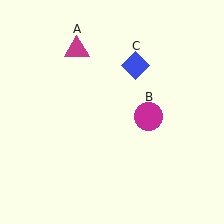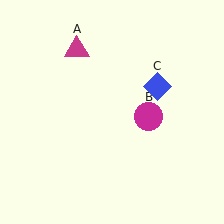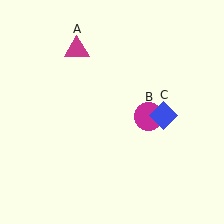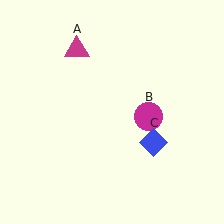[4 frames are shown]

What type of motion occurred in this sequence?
The blue diamond (object C) rotated clockwise around the center of the scene.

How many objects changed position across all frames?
1 object changed position: blue diamond (object C).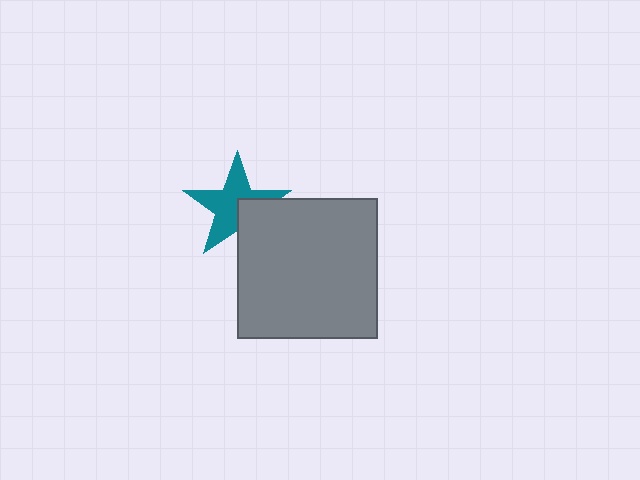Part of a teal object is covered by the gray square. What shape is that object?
It is a star.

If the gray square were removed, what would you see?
You would see the complete teal star.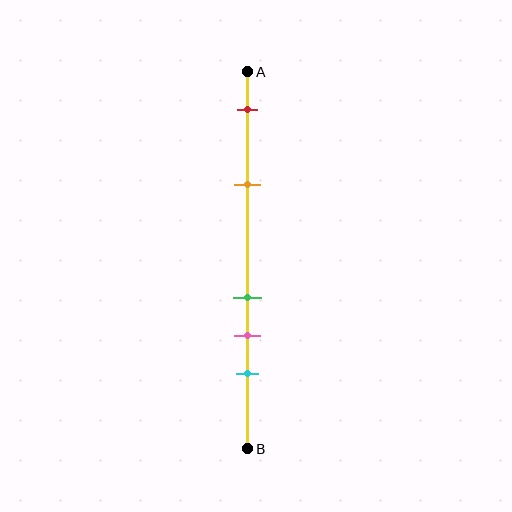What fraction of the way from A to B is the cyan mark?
The cyan mark is approximately 80% (0.8) of the way from A to B.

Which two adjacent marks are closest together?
The green and pink marks are the closest adjacent pair.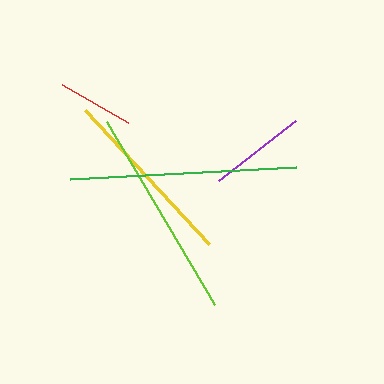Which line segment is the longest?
The green line is the longest at approximately 226 pixels.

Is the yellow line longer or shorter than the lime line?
The lime line is longer than the yellow line.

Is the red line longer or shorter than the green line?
The green line is longer than the red line.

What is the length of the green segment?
The green segment is approximately 226 pixels long.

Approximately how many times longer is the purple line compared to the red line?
The purple line is approximately 1.3 times the length of the red line.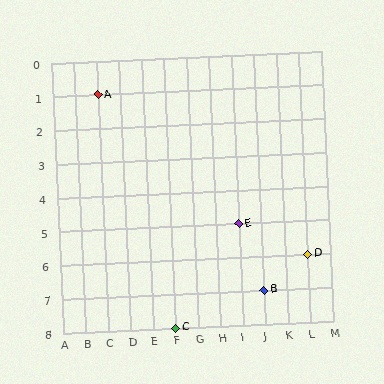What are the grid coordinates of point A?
Point A is at grid coordinates (C, 1).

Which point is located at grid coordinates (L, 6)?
Point D is at (L, 6).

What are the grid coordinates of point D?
Point D is at grid coordinates (L, 6).